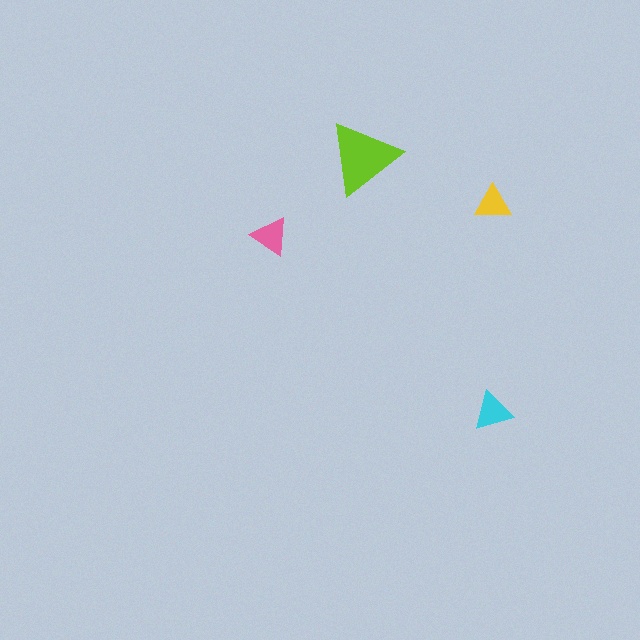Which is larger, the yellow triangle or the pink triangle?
The pink one.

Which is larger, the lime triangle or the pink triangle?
The lime one.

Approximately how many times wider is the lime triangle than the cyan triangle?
About 2 times wider.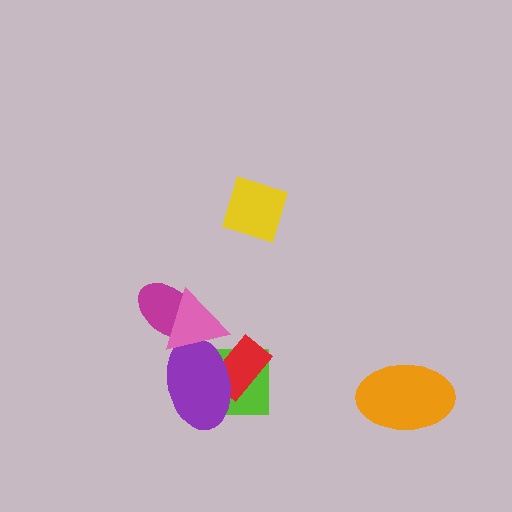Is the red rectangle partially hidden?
Yes, it is partially covered by another shape.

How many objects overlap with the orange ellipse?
0 objects overlap with the orange ellipse.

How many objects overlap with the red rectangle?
2 objects overlap with the red rectangle.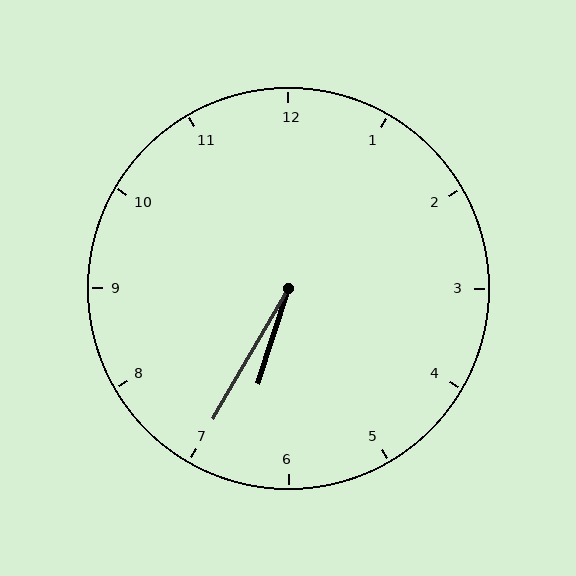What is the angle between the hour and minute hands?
Approximately 12 degrees.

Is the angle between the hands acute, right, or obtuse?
It is acute.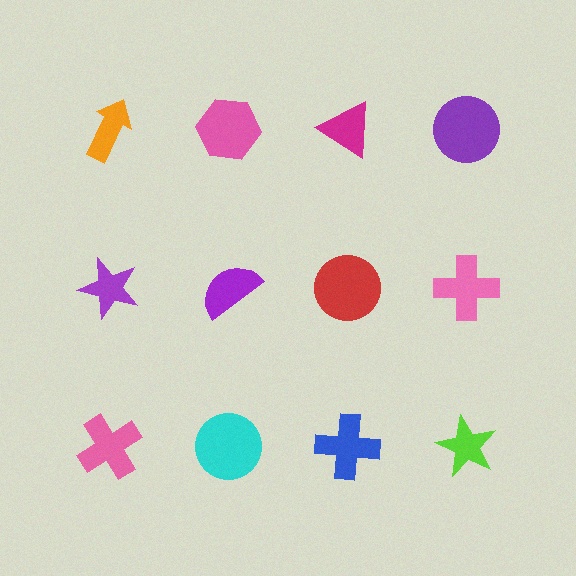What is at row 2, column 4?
A pink cross.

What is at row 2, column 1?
A purple star.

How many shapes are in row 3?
4 shapes.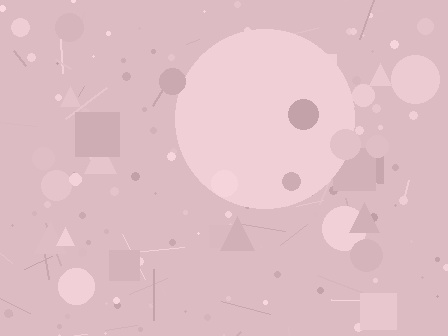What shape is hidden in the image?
A circle is hidden in the image.